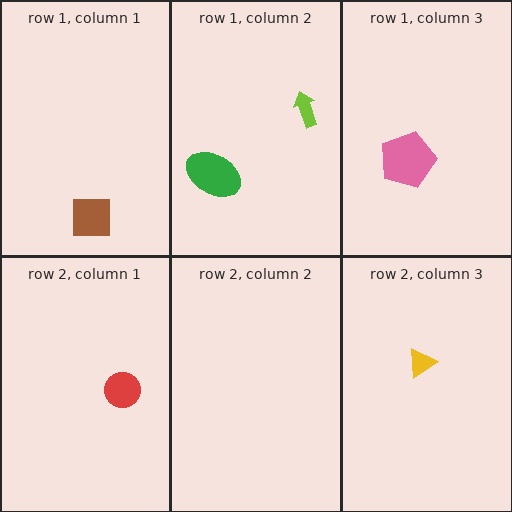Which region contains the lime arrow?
The row 1, column 2 region.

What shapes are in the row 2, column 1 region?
The red circle.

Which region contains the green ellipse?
The row 1, column 2 region.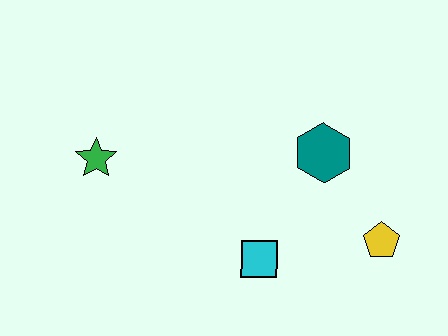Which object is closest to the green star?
The cyan square is closest to the green star.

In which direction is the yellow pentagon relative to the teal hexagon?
The yellow pentagon is below the teal hexagon.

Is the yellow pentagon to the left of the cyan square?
No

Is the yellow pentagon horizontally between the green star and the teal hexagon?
No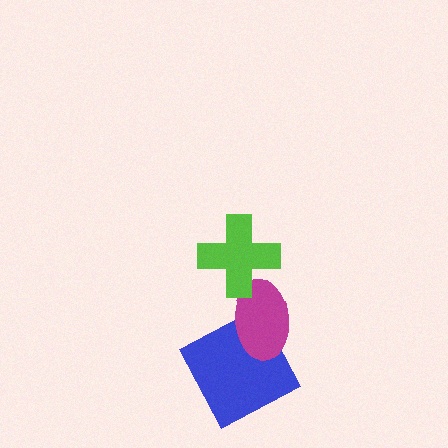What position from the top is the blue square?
The blue square is 3rd from the top.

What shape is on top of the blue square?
The magenta ellipse is on top of the blue square.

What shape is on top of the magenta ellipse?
The lime cross is on top of the magenta ellipse.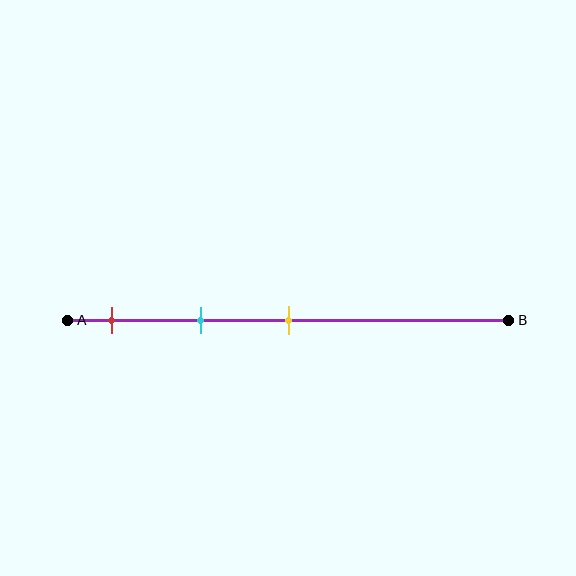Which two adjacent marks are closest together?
The red and cyan marks are the closest adjacent pair.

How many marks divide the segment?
There are 3 marks dividing the segment.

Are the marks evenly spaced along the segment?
Yes, the marks are approximately evenly spaced.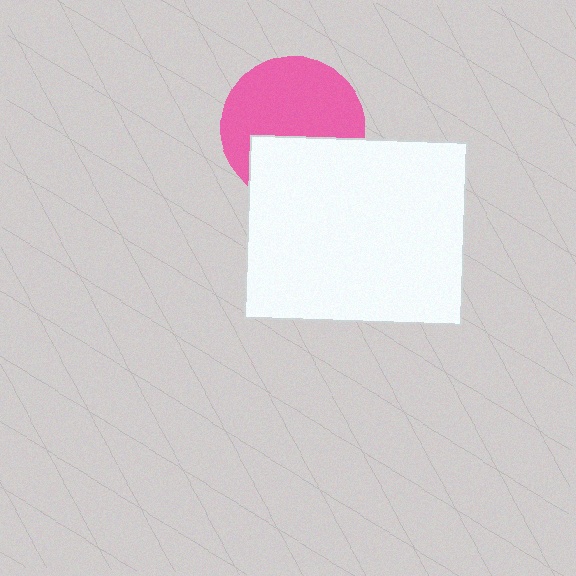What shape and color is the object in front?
The object in front is a white rectangle.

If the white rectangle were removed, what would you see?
You would see the complete pink circle.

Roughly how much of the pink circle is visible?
About half of it is visible (roughly 62%).